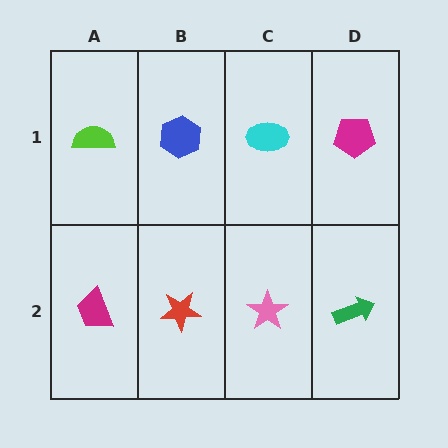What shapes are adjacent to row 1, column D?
A green arrow (row 2, column D), a cyan ellipse (row 1, column C).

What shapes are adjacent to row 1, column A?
A magenta trapezoid (row 2, column A), a blue hexagon (row 1, column B).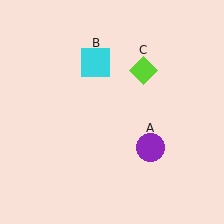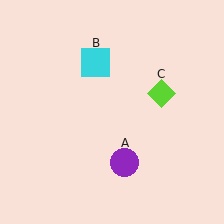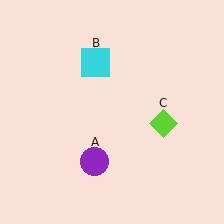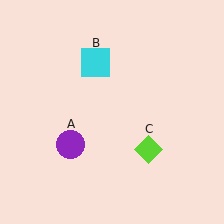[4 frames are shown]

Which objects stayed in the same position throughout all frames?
Cyan square (object B) remained stationary.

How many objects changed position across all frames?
2 objects changed position: purple circle (object A), lime diamond (object C).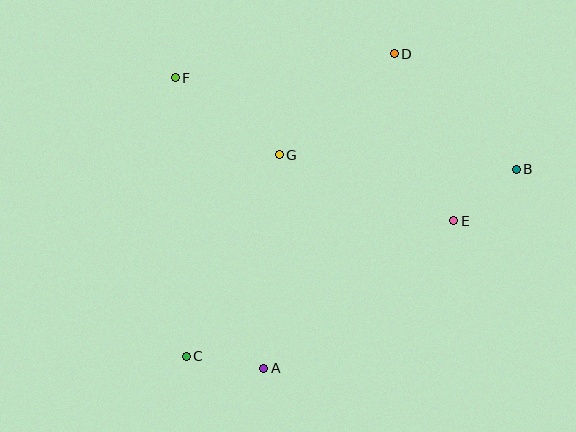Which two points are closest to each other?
Points A and C are closest to each other.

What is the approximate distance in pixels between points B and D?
The distance between B and D is approximately 168 pixels.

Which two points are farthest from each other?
Points B and C are farthest from each other.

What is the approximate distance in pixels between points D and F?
The distance between D and F is approximately 220 pixels.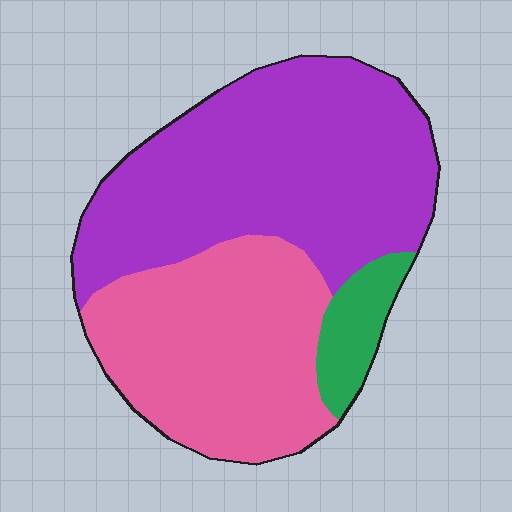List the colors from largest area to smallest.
From largest to smallest: purple, pink, green.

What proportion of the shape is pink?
Pink covers around 40% of the shape.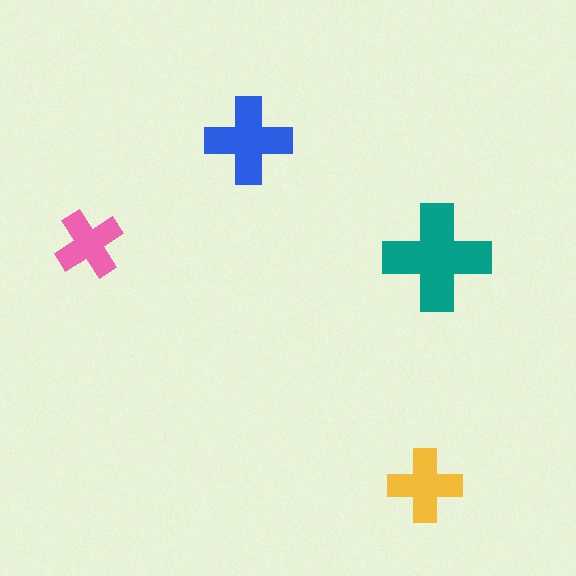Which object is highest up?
The blue cross is topmost.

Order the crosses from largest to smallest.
the teal one, the blue one, the yellow one, the pink one.